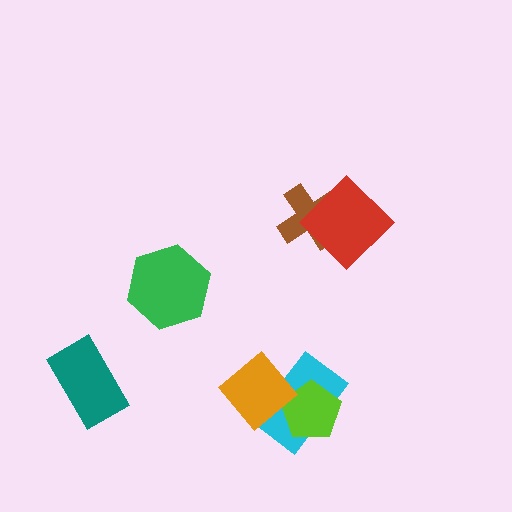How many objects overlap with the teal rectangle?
0 objects overlap with the teal rectangle.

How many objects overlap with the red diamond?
1 object overlaps with the red diamond.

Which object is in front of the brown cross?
The red diamond is in front of the brown cross.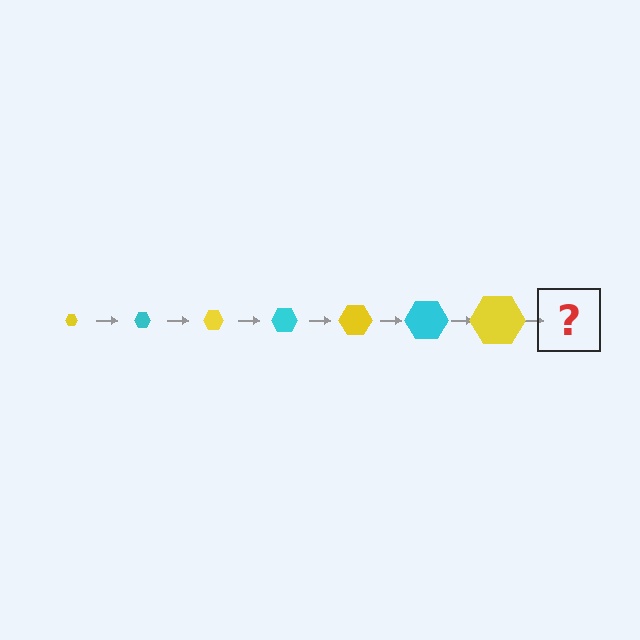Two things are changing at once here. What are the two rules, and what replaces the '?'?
The two rules are that the hexagon grows larger each step and the color cycles through yellow and cyan. The '?' should be a cyan hexagon, larger than the previous one.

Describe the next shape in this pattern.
It should be a cyan hexagon, larger than the previous one.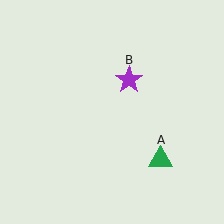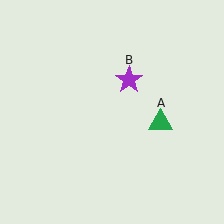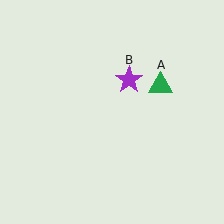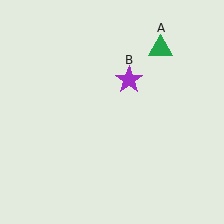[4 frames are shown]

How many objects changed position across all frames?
1 object changed position: green triangle (object A).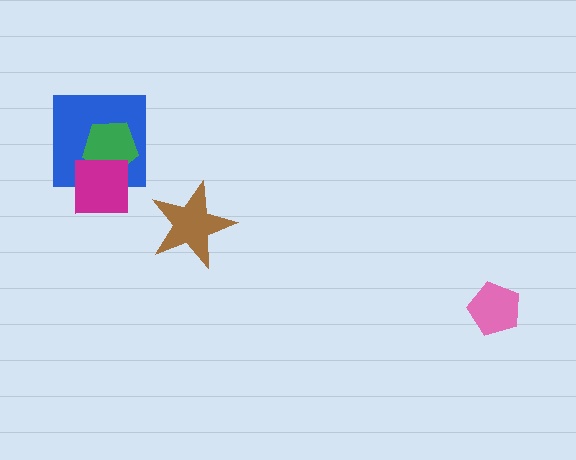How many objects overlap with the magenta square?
2 objects overlap with the magenta square.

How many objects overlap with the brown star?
0 objects overlap with the brown star.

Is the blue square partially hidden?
Yes, it is partially covered by another shape.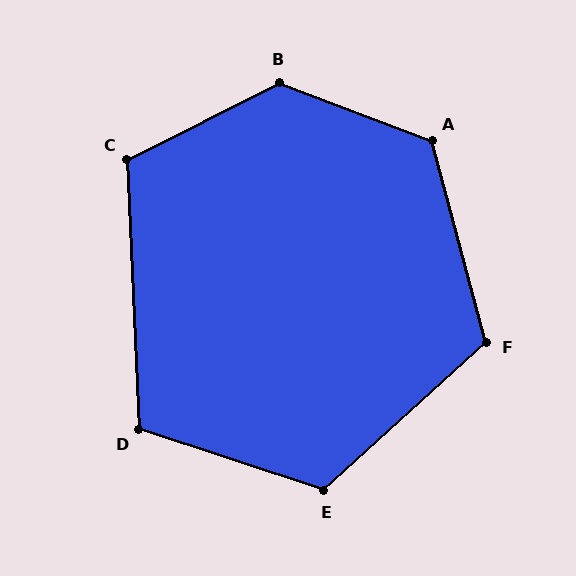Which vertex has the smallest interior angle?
D, at approximately 111 degrees.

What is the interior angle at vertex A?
Approximately 126 degrees (obtuse).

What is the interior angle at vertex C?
Approximately 115 degrees (obtuse).